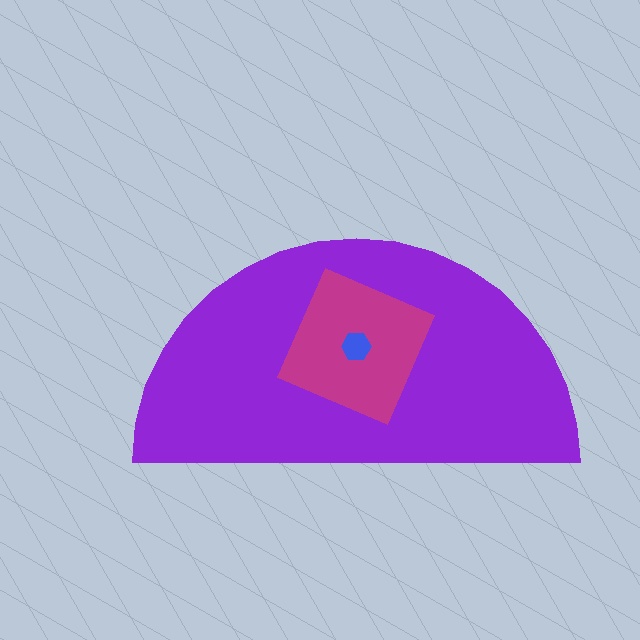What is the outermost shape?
The purple semicircle.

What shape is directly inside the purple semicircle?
The magenta square.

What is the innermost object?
The blue hexagon.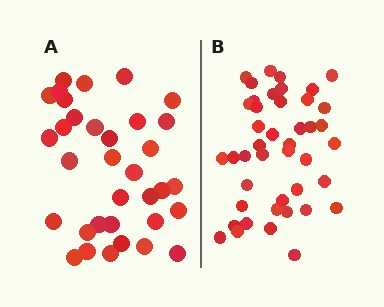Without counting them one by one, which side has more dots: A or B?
Region B (the right region) has more dots.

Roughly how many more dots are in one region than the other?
Region B has roughly 8 or so more dots than region A.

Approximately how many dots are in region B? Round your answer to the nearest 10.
About 40 dots. (The exact count is 43, which rounds to 40.)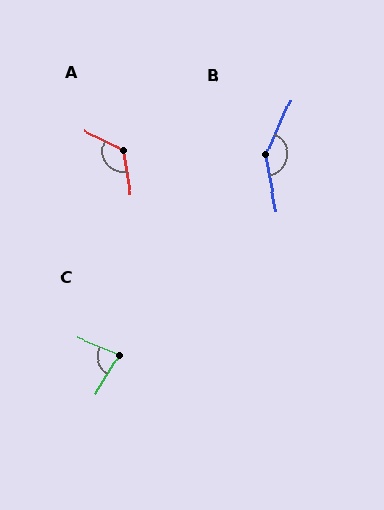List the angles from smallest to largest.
C (82°), A (126°), B (145°).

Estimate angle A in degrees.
Approximately 126 degrees.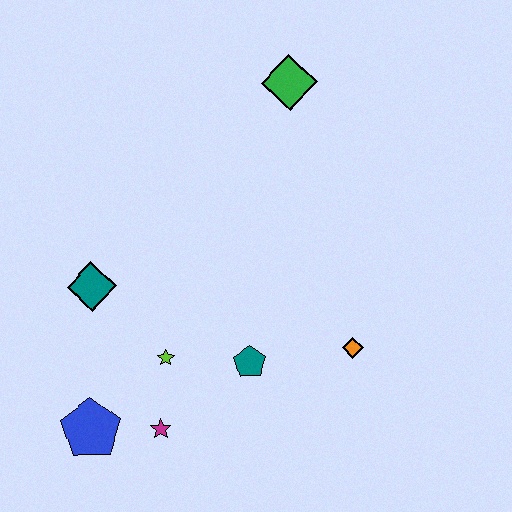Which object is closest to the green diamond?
The orange diamond is closest to the green diamond.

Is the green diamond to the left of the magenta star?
No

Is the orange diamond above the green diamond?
No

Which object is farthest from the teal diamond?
The green diamond is farthest from the teal diamond.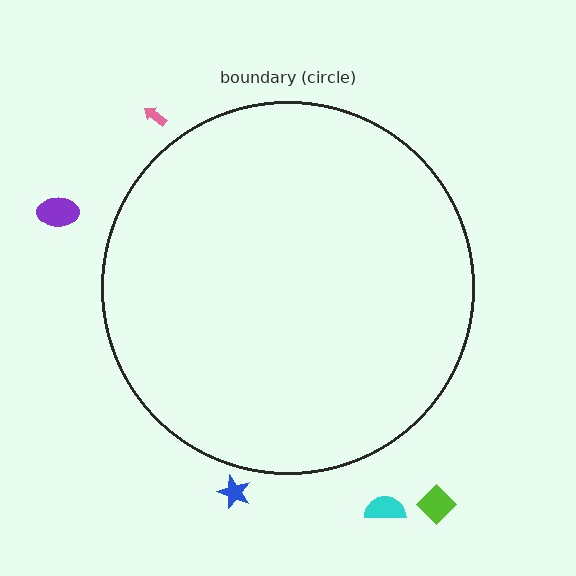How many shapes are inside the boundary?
0 inside, 5 outside.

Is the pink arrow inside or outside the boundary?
Outside.